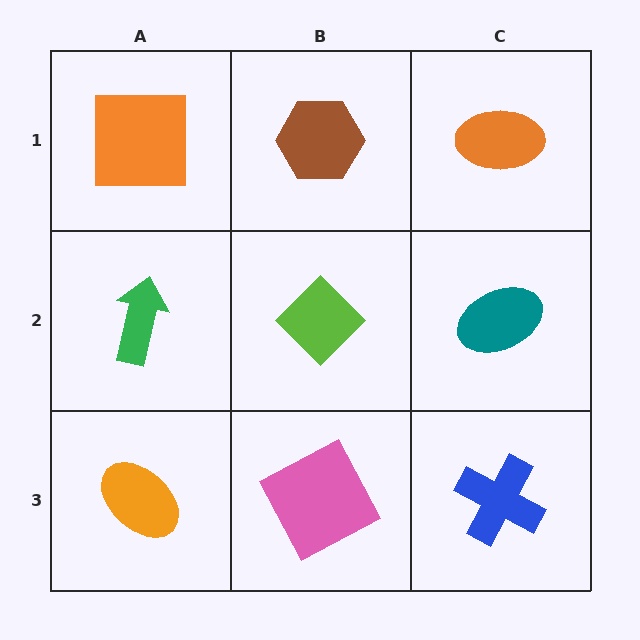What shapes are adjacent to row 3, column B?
A lime diamond (row 2, column B), an orange ellipse (row 3, column A), a blue cross (row 3, column C).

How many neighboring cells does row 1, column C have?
2.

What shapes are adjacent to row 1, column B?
A lime diamond (row 2, column B), an orange square (row 1, column A), an orange ellipse (row 1, column C).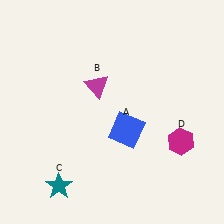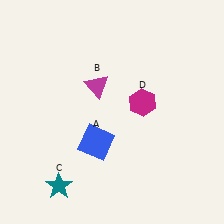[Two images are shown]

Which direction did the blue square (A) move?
The blue square (A) moved left.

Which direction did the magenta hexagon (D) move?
The magenta hexagon (D) moved up.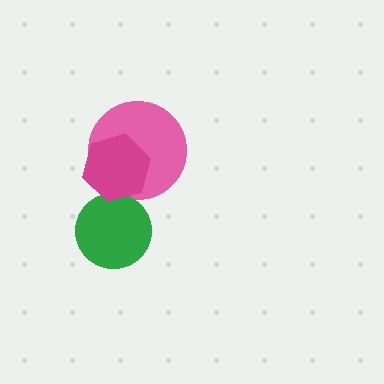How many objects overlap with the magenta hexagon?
2 objects overlap with the magenta hexagon.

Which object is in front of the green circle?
The magenta hexagon is in front of the green circle.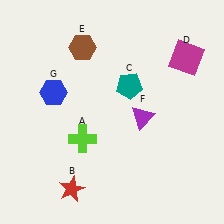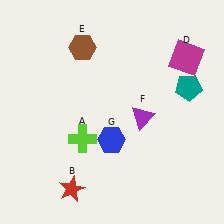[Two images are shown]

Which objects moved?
The objects that moved are: the teal pentagon (C), the blue hexagon (G).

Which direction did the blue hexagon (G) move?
The blue hexagon (G) moved right.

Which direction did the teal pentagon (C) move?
The teal pentagon (C) moved right.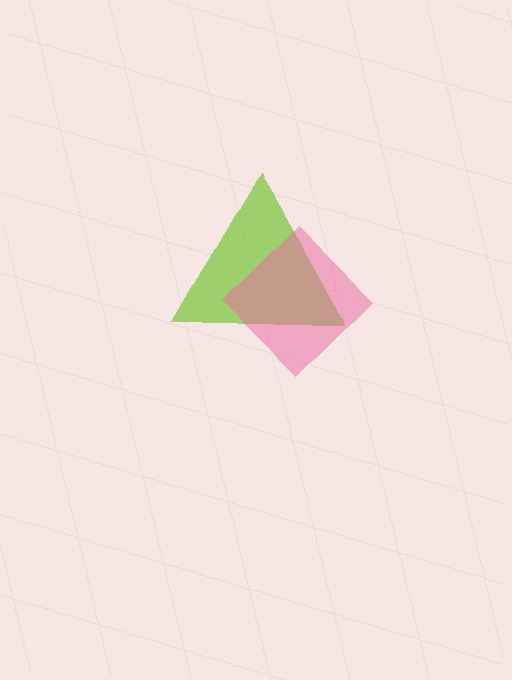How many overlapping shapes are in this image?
There are 2 overlapping shapes in the image.